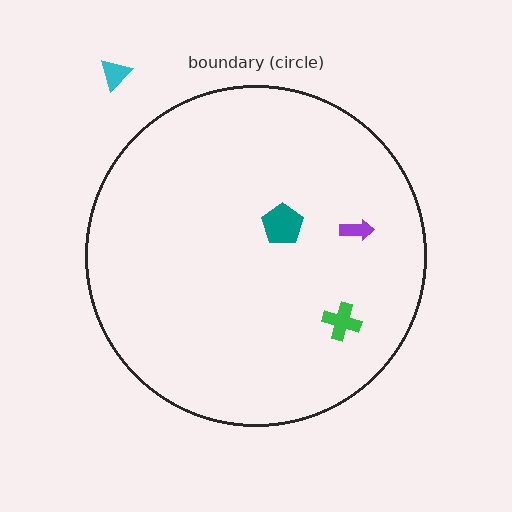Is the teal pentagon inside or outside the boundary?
Inside.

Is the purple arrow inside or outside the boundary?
Inside.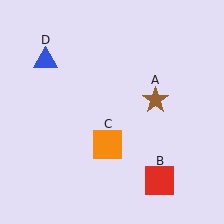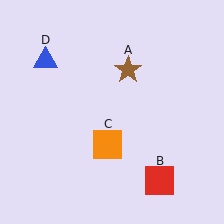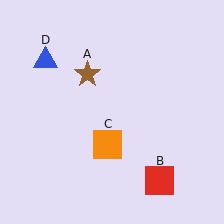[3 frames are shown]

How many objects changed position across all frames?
1 object changed position: brown star (object A).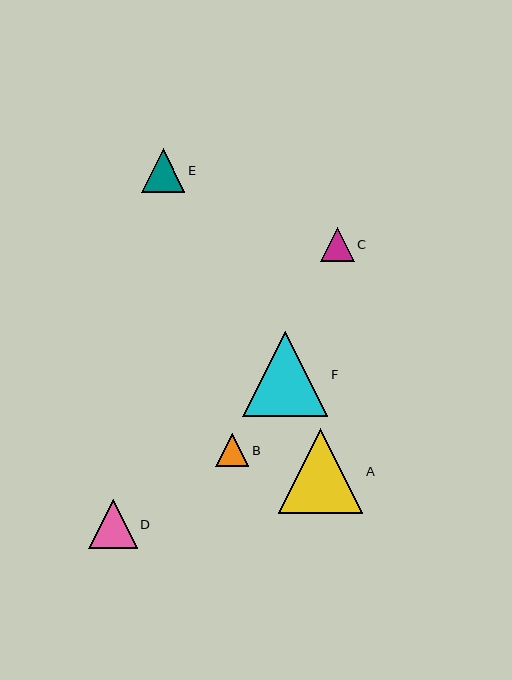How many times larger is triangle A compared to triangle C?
Triangle A is approximately 2.5 times the size of triangle C.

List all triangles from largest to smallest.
From largest to smallest: F, A, D, E, C, B.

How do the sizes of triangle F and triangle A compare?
Triangle F and triangle A are approximately the same size.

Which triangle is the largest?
Triangle F is the largest with a size of approximately 85 pixels.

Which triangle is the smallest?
Triangle B is the smallest with a size of approximately 34 pixels.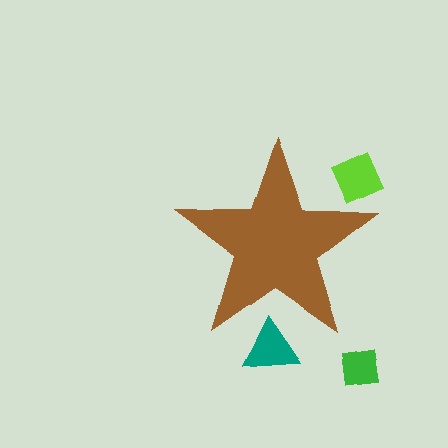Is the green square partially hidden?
No, the green square is fully visible.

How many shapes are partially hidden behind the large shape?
2 shapes are partially hidden.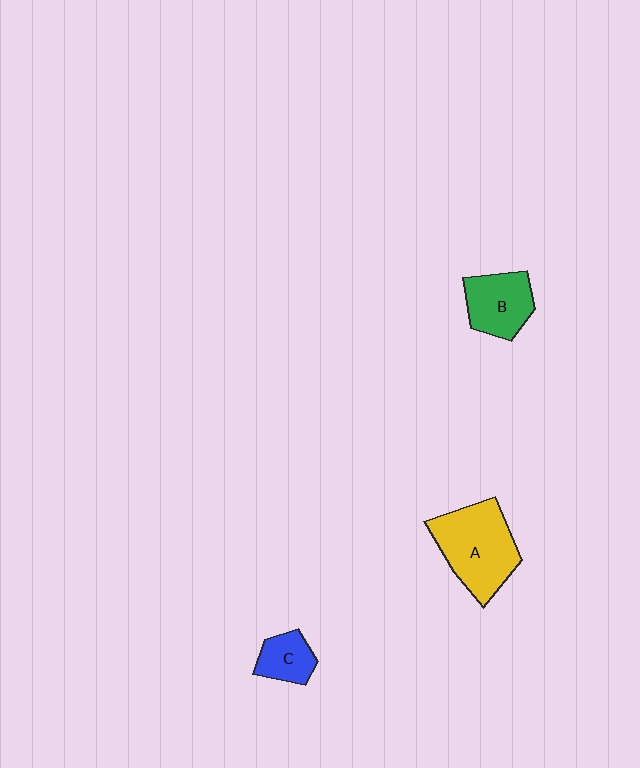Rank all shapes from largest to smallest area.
From largest to smallest: A (yellow), B (green), C (blue).